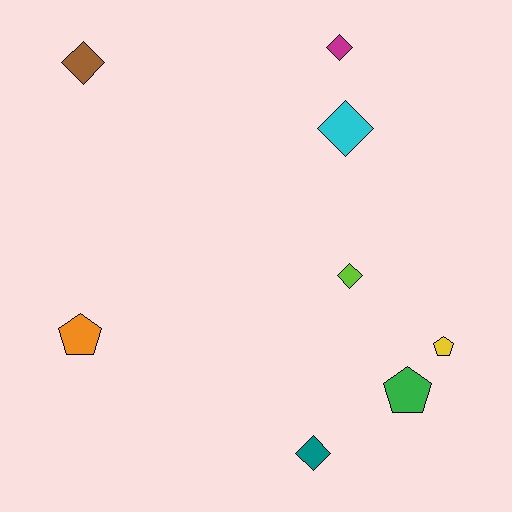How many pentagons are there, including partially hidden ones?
There are 3 pentagons.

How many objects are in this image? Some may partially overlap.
There are 8 objects.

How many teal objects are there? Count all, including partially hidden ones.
There is 1 teal object.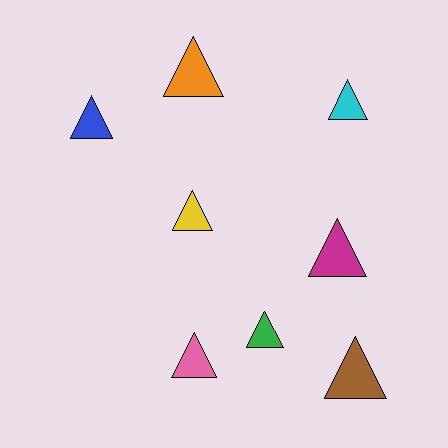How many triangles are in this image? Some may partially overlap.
There are 8 triangles.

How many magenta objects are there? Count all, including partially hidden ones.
There is 1 magenta object.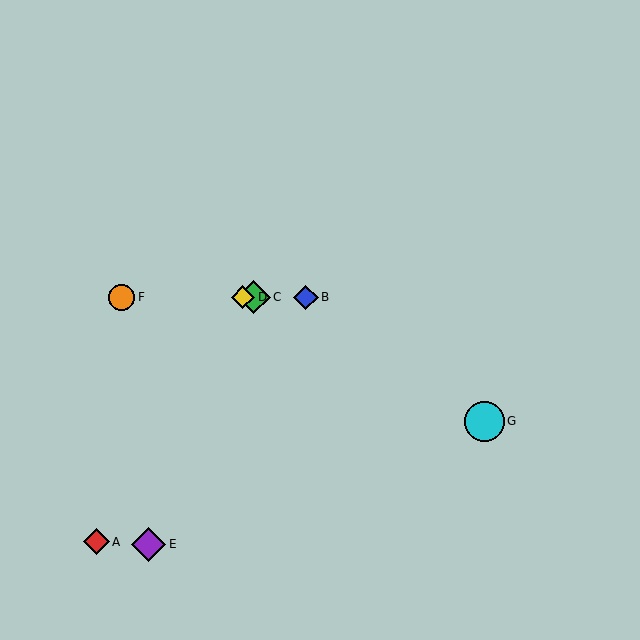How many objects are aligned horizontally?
4 objects (B, C, D, F) are aligned horizontally.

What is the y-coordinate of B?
Object B is at y≈297.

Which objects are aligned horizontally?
Objects B, C, D, F are aligned horizontally.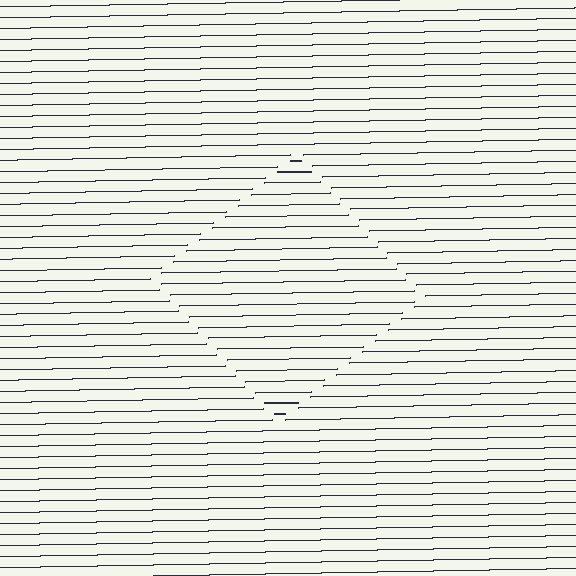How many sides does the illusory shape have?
4 sides — the line-ends trace a square.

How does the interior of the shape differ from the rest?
The interior of the shape contains the same grating, shifted by half a period — the contour is defined by the phase discontinuity where line-ends from the inner and outer gratings abut.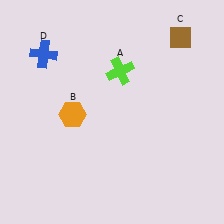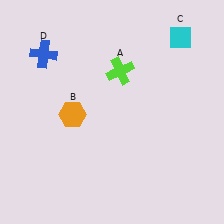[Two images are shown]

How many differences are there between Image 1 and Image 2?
There is 1 difference between the two images.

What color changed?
The diamond (C) changed from brown in Image 1 to cyan in Image 2.